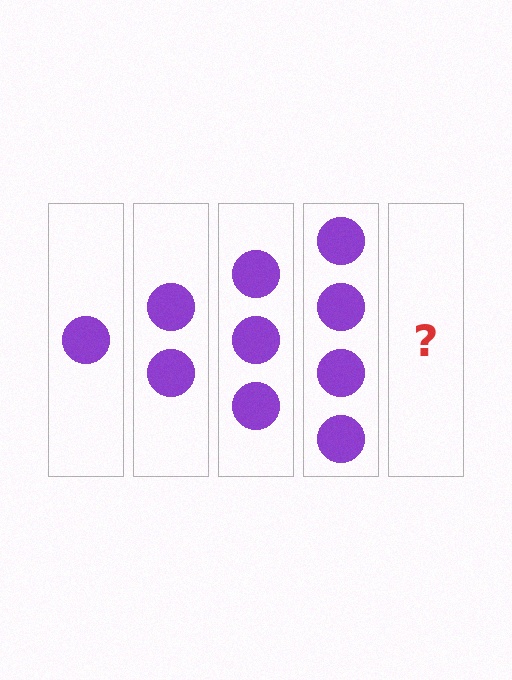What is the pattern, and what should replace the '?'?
The pattern is that each step adds one more circle. The '?' should be 5 circles.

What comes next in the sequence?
The next element should be 5 circles.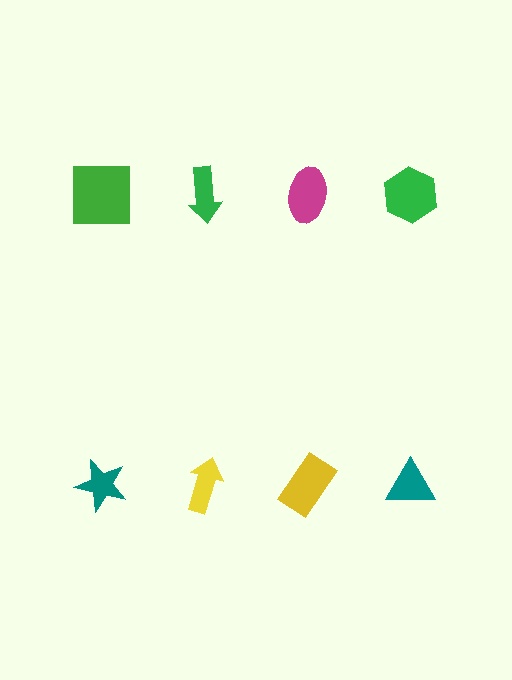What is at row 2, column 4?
A teal triangle.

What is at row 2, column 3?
A yellow rectangle.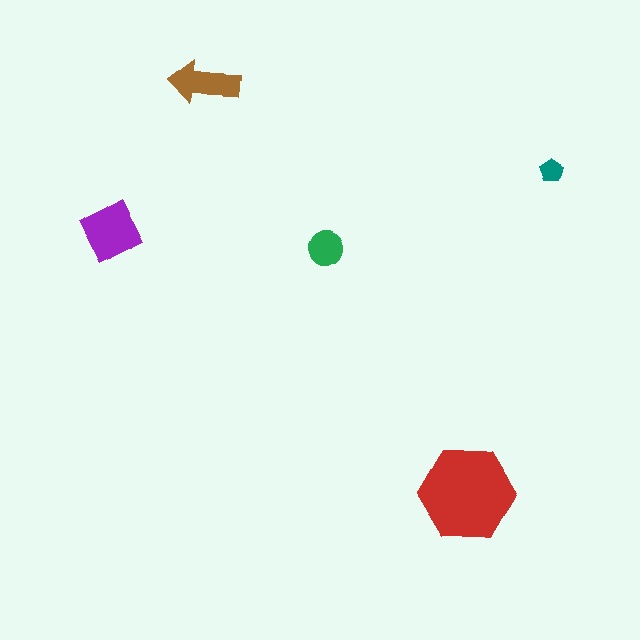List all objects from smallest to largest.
The teal pentagon, the green circle, the brown arrow, the purple square, the red hexagon.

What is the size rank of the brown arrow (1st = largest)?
3rd.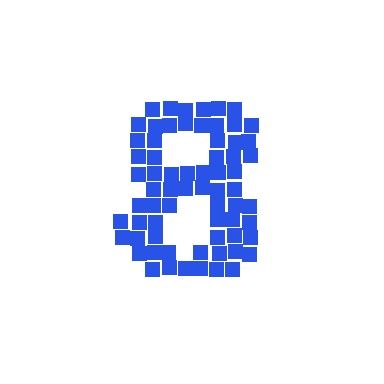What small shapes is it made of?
It is made of small squares.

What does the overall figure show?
The overall figure shows the digit 8.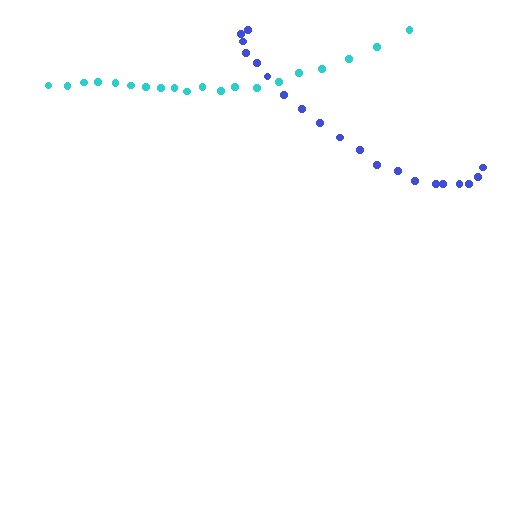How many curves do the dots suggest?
There are 2 distinct paths.